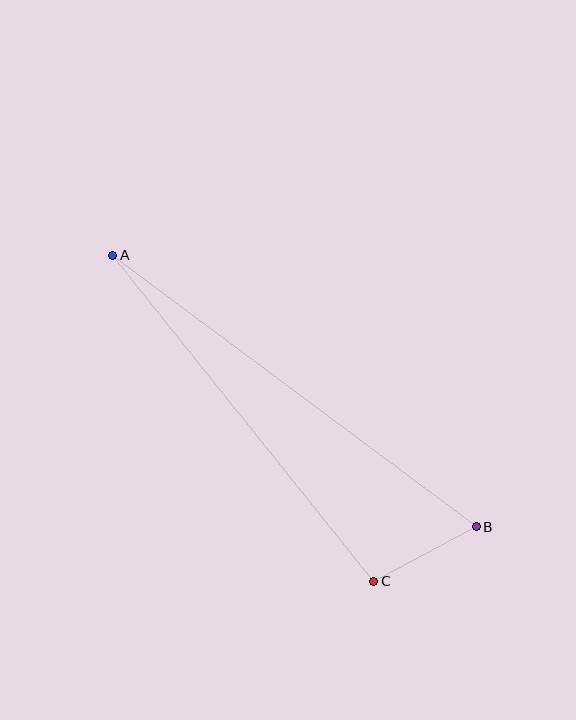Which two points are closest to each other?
Points B and C are closest to each other.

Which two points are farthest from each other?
Points A and B are farthest from each other.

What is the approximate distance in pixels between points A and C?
The distance between A and C is approximately 418 pixels.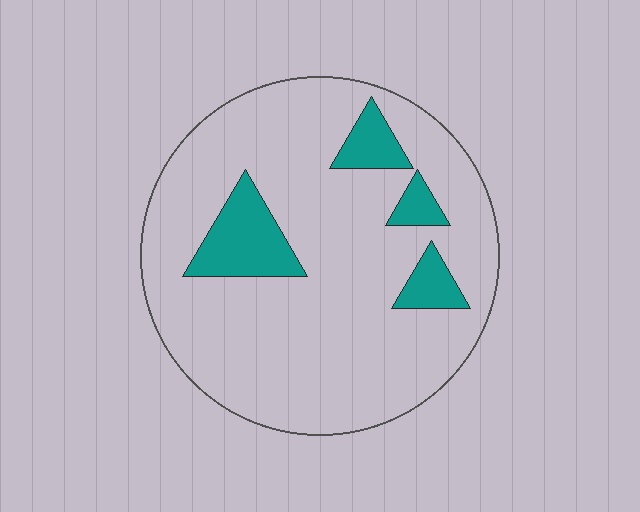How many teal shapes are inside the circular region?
4.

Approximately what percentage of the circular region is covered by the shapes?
Approximately 15%.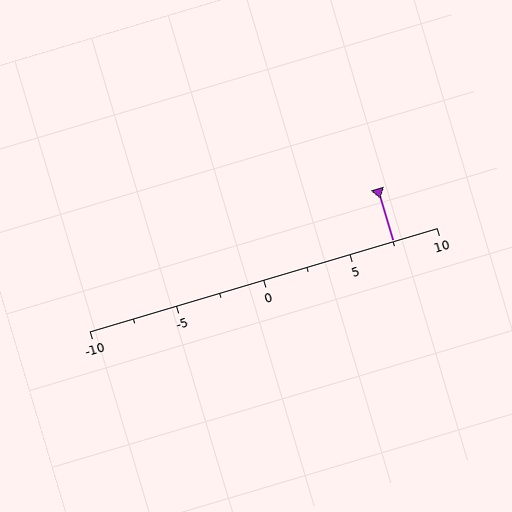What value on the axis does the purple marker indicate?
The marker indicates approximately 7.5.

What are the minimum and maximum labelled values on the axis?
The axis runs from -10 to 10.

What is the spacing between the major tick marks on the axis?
The major ticks are spaced 5 apart.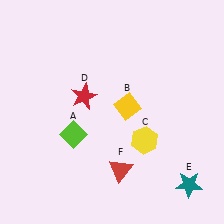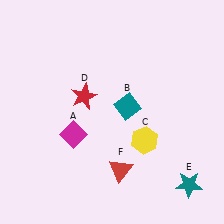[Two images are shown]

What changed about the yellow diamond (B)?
In Image 1, B is yellow. In Image 2, it changed to teal.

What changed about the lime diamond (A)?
In Image 1, A is lime. In Image 2, it changed to magenta.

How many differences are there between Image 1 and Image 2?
There are 2 differences between the two images.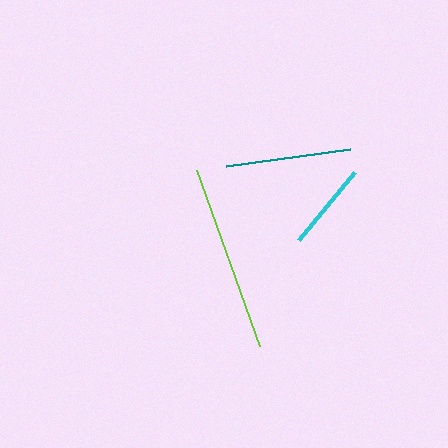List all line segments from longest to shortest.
From longest to shortest: lime, teal, cyan.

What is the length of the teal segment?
The teal segment is approximately 125 pixels long.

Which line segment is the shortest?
The cyan line is the shortest at approximately 88 pixels.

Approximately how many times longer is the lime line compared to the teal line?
The lime line is approximately 1.5 times the length of the teal line.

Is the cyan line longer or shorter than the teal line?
The teal line is longer than the cyan line.